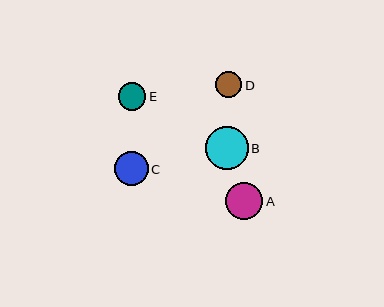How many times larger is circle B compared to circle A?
Circle B is approximately 1.2 times the size of circle A.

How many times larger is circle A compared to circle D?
Circle A is approximately 1.4 times the size of circle D.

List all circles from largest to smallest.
From largest to smallest: B, A, C, E, D.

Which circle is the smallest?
Circle D is the smallest with a size of approximately 26 pixels.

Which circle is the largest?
Circle B is the largest with a size of approximately 43 pixels.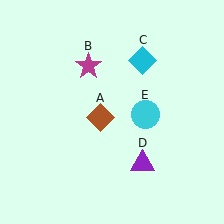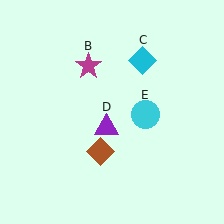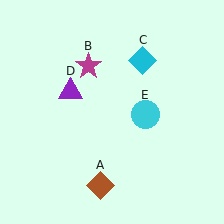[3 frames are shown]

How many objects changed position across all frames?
2 objects changed position: brown diamond (object A), purple triangle (object D).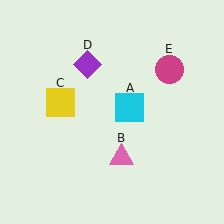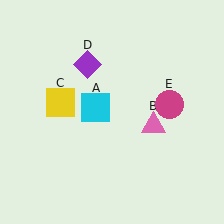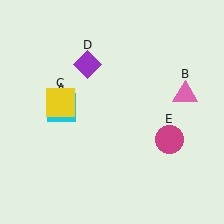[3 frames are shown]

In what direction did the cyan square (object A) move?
The cyan square (object A) moved left.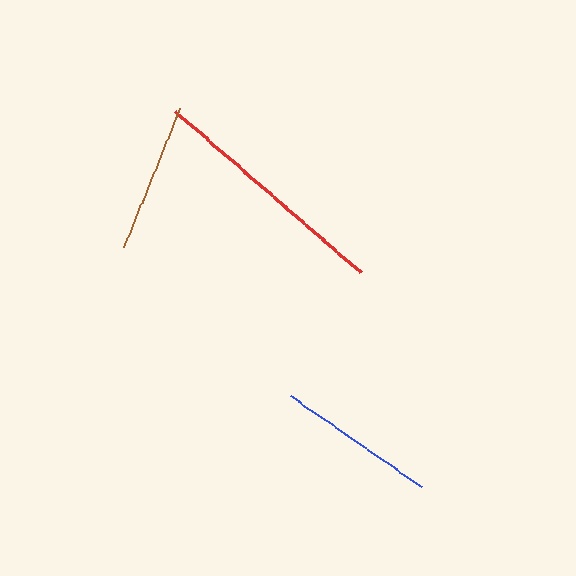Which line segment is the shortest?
The brown line is the shortest at approximately 150 pixels.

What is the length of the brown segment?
The brown segment is approximately 150 pixels long.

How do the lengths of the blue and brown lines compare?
The blue and brown lines are approximately the same length.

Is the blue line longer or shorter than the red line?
The red line is longer than the blue line.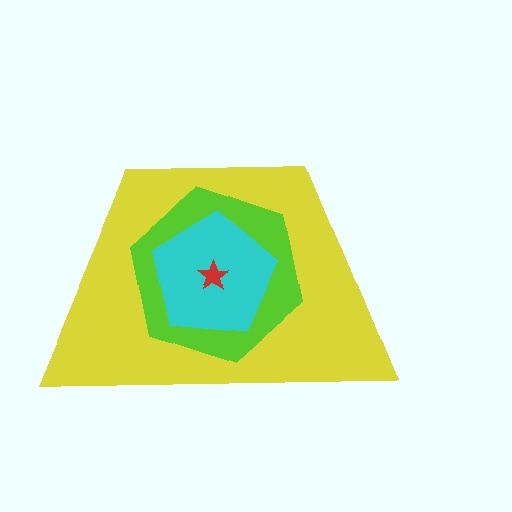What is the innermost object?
The red star.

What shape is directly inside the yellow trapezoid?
The lime hexagon.